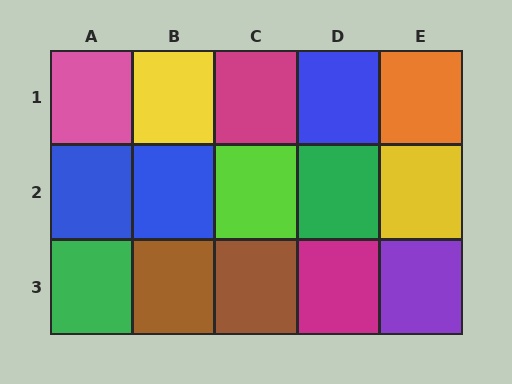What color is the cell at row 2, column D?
Green.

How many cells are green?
2 cells are green.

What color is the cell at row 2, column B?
Blue.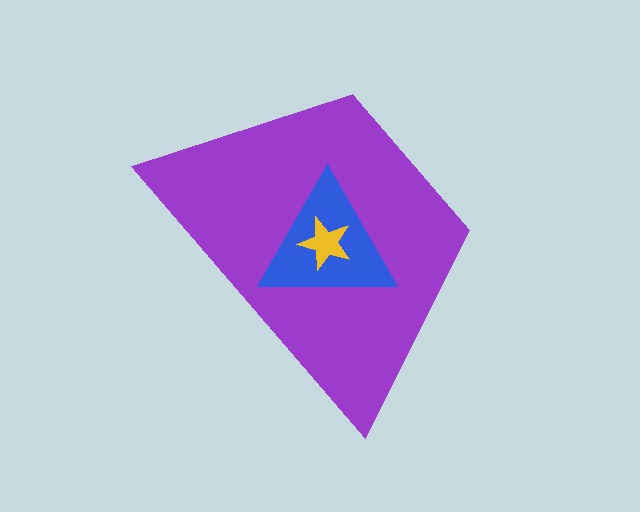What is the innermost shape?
The yellow star.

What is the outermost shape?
The purple trapezoid.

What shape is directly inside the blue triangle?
The yellow star.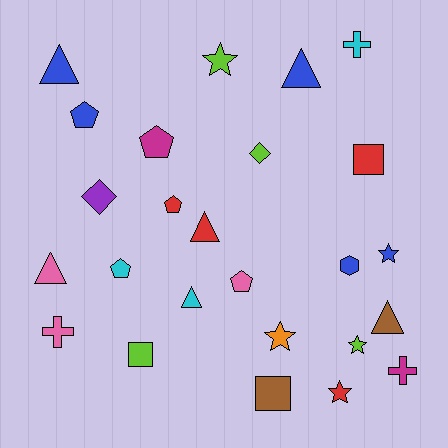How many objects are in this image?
There are 25 objects.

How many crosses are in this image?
There are 3 crosses.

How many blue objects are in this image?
There are 5 blue objects.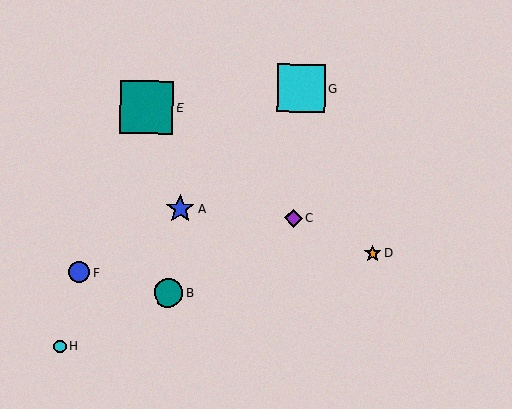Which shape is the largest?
The teal square (labeled E) is the largest.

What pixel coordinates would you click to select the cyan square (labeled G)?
Click at (301, 89) to select the cyan square G.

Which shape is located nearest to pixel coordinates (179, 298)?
The teal circle (labeled B) at (168, 293) is nearest to that location.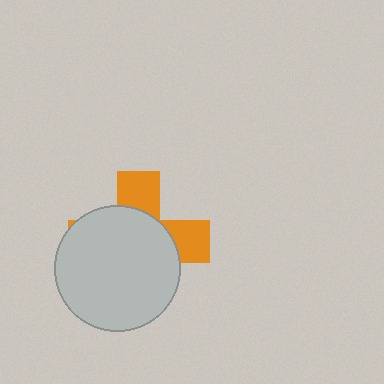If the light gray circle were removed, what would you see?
You would see the complete orange cross.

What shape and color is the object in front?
The object in front is a light gray circle.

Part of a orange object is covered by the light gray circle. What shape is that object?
It is a cross.